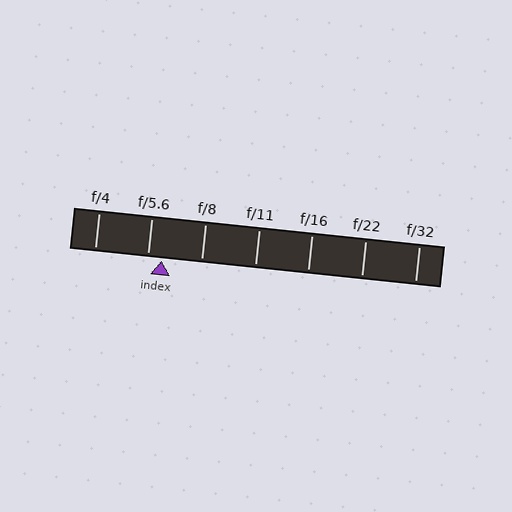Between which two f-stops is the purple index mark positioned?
The index mark is between f/5.6 and f/8.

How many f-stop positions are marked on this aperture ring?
There are 7 f-stop positions marked.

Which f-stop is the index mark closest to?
The index mark is closest to f/5.6.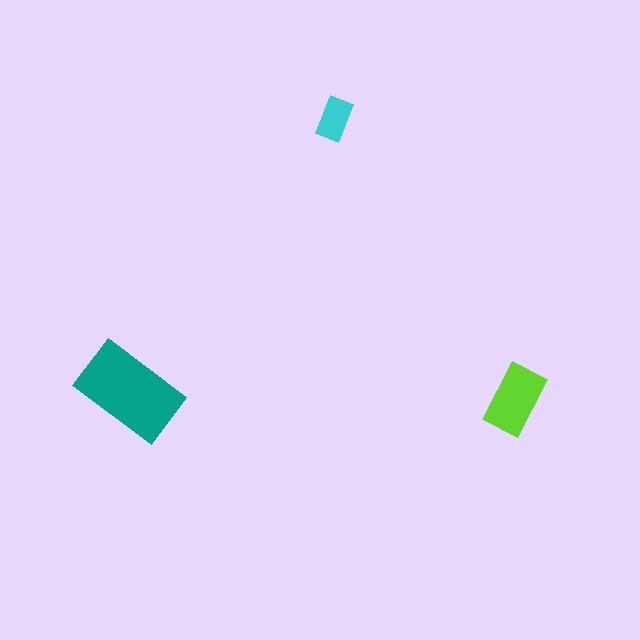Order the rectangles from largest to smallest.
the teal one, the lime one, the cyan one.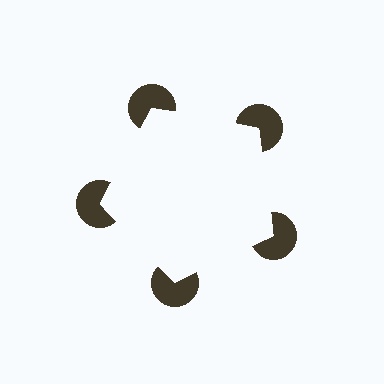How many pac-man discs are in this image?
There are 5 — one at each vertex of the illusory pentagon.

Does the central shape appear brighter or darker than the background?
It typically appears slightly brighter than the background, even though no actual brightness change is drawn.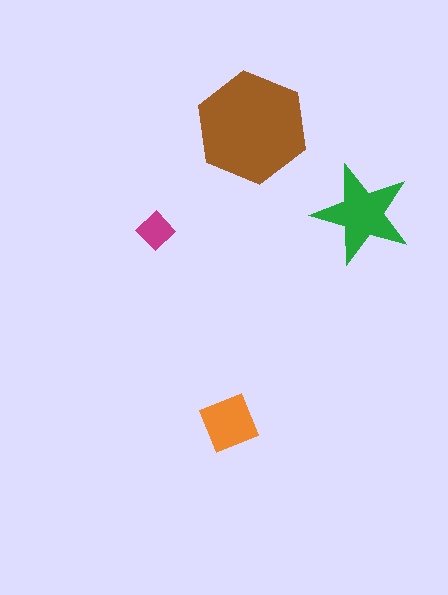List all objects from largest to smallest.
The brown hexagon, the green star, the orange diamond, the magenta diamond.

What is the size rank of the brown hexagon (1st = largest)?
1st.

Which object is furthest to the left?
The magenta diamond is leftmost.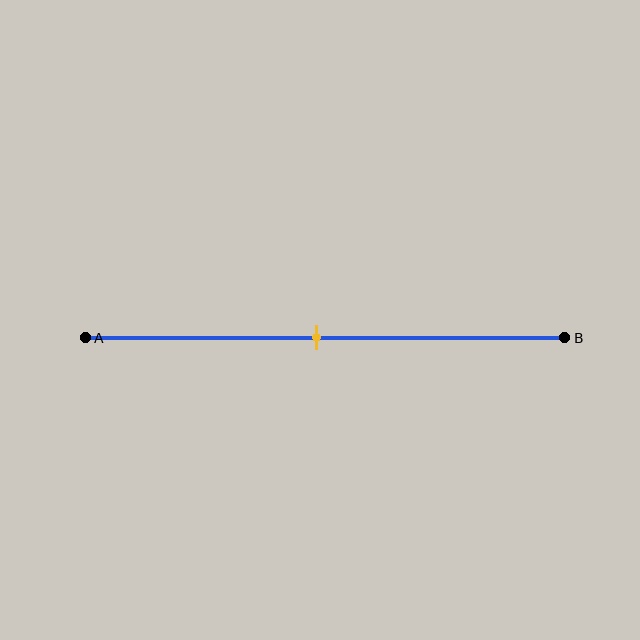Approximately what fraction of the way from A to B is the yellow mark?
The yellow mark is approximately 50% of the way from A to B.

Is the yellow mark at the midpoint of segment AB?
Yes, the mark is approximately at the midpoint.